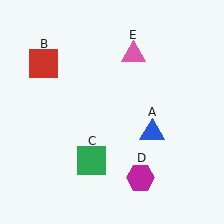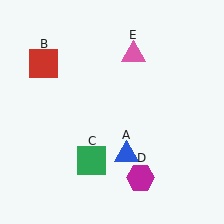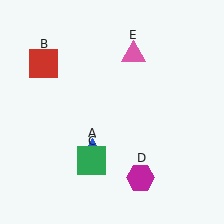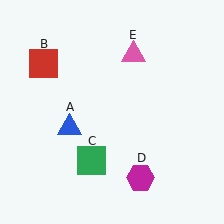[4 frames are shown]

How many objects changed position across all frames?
1 object changed position: blue triangle (object A).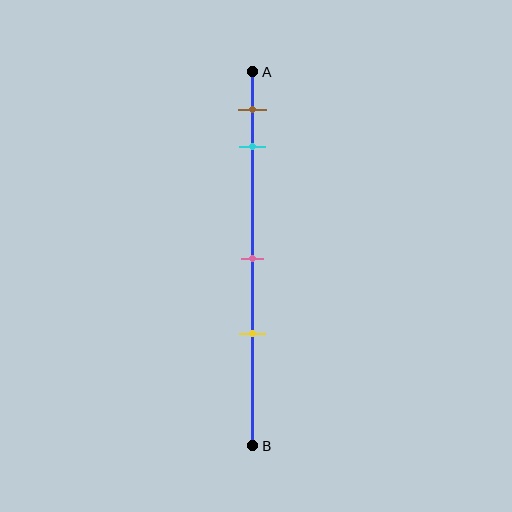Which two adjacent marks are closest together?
The brown and cyan marks are the closest adjacent pair.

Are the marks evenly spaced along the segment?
No, the marks are not evenly spaced.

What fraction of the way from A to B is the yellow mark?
The yellow mark is approximately 70% (0.7) of the way from A to B.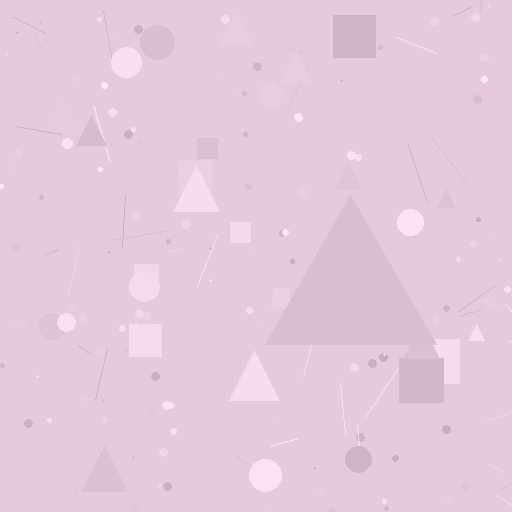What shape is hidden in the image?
A triangle is hidden in the image.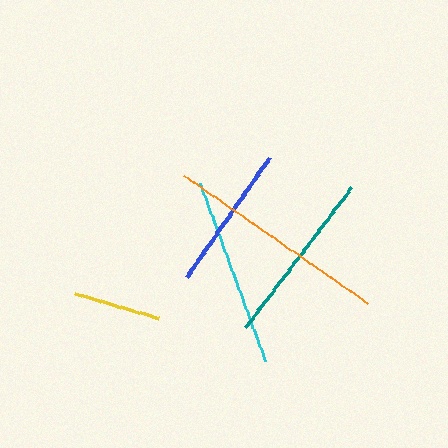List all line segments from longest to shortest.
From longest to shortest: orange, cyan, teal, blue, yellow.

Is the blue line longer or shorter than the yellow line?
The blue line is longer than the yellow line.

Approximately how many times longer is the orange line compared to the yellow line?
The orange line is approximately 2.6 times the length of the yellow line.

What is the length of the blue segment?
The blue segment is approximately 145 pixels long.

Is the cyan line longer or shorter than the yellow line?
The cyan line is longer than the yellow line.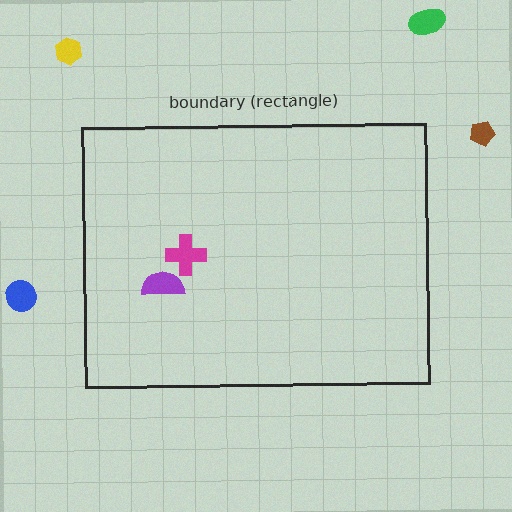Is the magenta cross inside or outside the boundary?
Inside.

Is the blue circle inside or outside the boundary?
Outside.